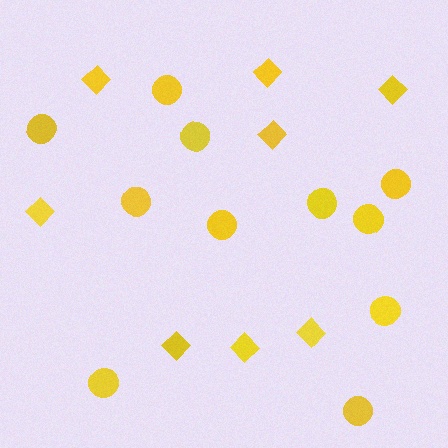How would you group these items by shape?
There are 2 groups: one group of circles (11) and one group of diamonds (8).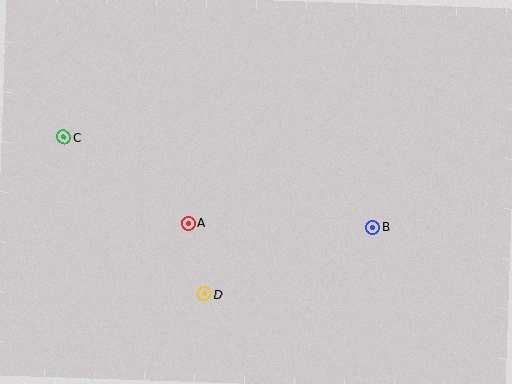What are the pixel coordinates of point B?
Point B is at (373, 227).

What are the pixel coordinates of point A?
Point A is at (188, 223).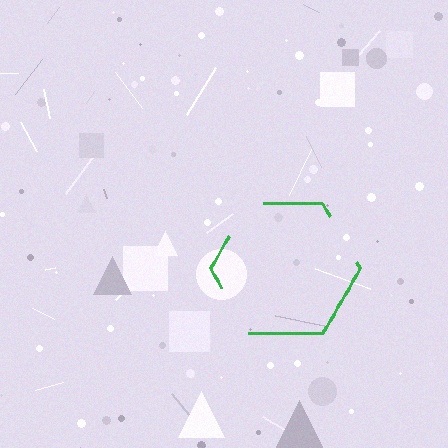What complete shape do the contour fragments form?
The contour fragments form a hexagon.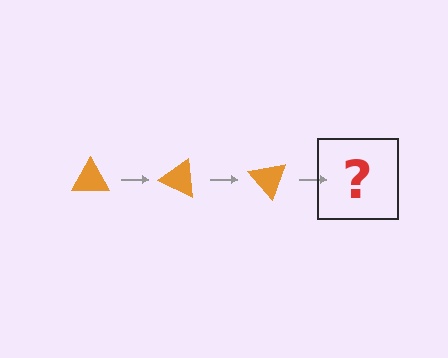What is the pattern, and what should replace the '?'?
The pattern is that the triangle rotates 25 degrees each step. The '?' should be an orange triangle rotated 75 degrees.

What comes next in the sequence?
The next element should be an orange triangle rotated 75 degrees.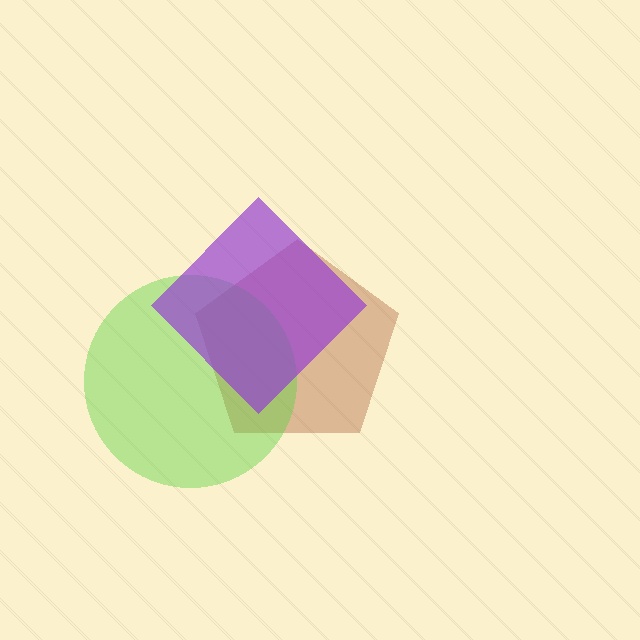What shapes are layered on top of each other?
The layered shapes are: a brown pentagon, a lime circle, a purple diamond.